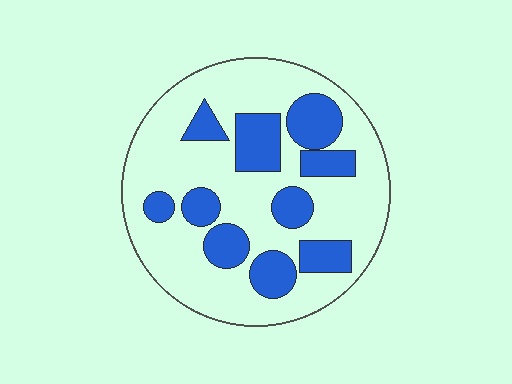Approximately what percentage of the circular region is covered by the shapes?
Approximately 30%.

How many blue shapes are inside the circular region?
10.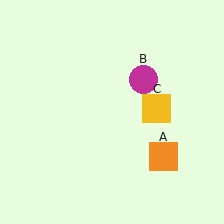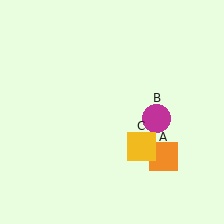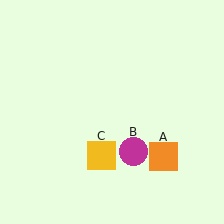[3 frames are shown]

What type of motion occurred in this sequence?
The magenta circle (object B), yellow square (object C) rotated clockwise around the center of the scene.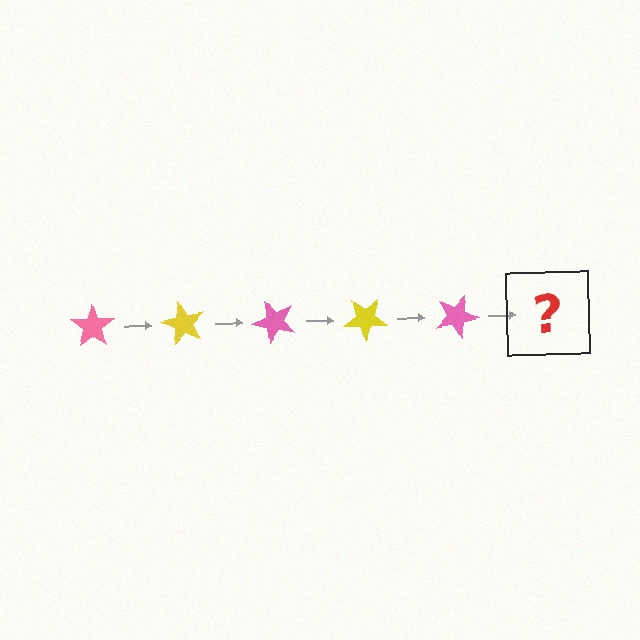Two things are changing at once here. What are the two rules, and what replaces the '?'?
The two rules are that it rotates 60 degrees each step and the color cycles through pink and yellow. The '?' should be a yellow star, rotated 300 degrees from the start.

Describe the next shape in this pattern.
It should be a yellow star, rotated 300 degrees from the start.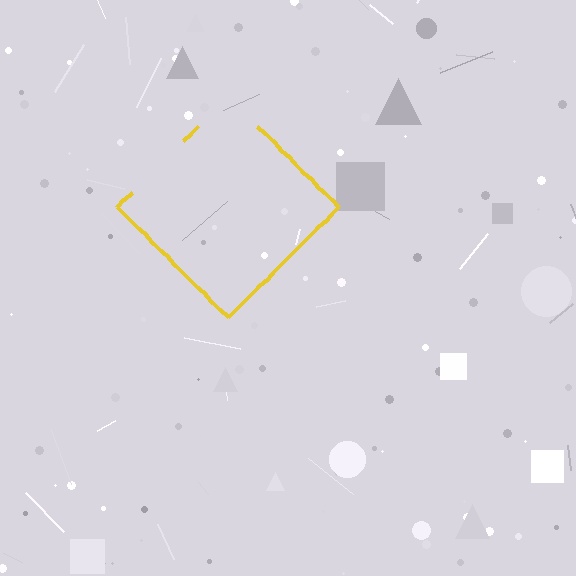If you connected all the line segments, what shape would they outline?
They would outline a diamond.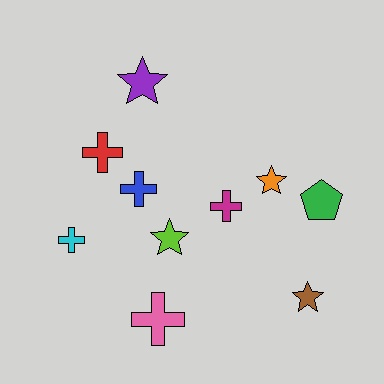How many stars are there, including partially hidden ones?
There are 4 stars.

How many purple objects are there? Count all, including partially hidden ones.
There is 1 purple object.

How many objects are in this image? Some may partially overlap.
There are 10 objects.